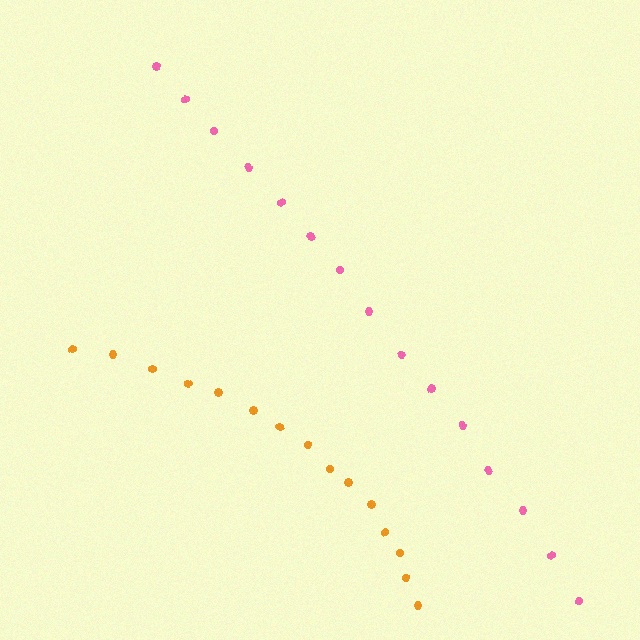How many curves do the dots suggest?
There are 2 distinct paths.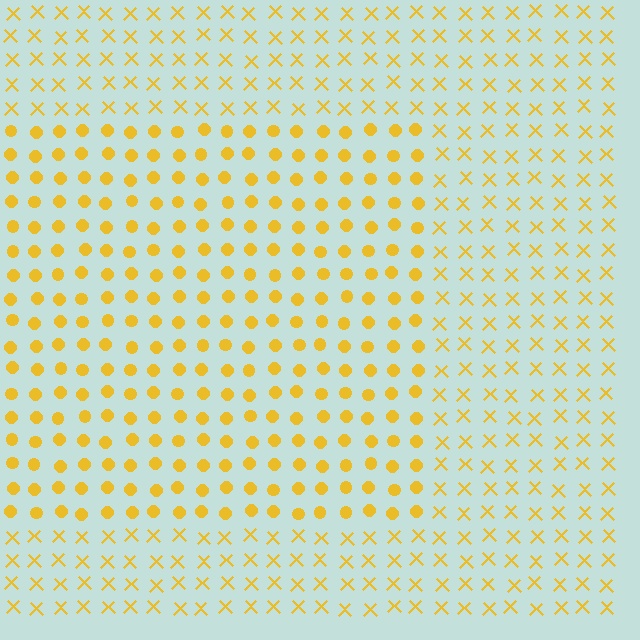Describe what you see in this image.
The image is filled with small yellow elements arranged in a uniform grid. A rectangle-shaped region contains circles, while the surrounding area contains X marks. The boundary is defined purely by the change in element shape.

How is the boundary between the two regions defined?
The boundary is defined by a change in element shape: circles inside vs. X marks outside. All elements share the same color and spacing.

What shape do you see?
I see a rectangle.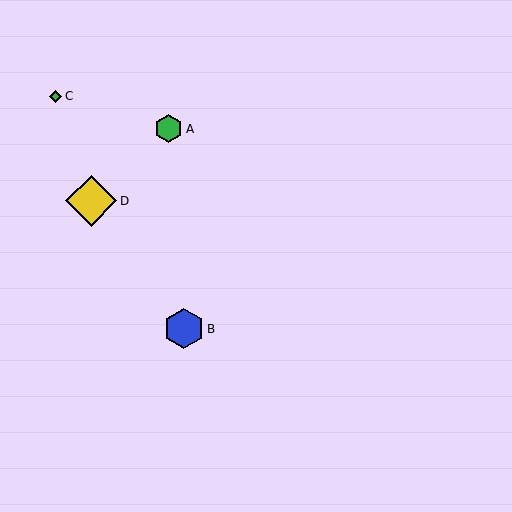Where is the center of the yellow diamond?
The center of the yellow diamond is at (91, 201).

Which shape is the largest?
The yellow diamond (labeled D) is the largest.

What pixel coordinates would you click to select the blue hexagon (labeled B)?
Click at (184, 329) to select the blue hexagon B.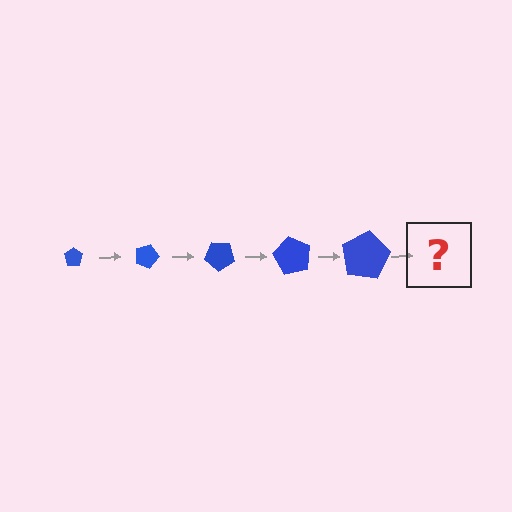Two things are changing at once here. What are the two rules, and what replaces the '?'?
The two rules are that the pentagon grows larger each step and it rotates 20 degrees each step. The '?' should be a pentagon, larger than the previous one and rotated 100 degrees from the start.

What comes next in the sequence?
The next element should be a pentagon, larger than the previous one and rotated 100 degrees from the start.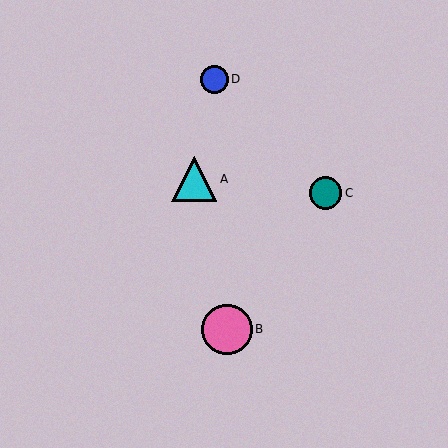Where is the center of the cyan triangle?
The center of the cyan triangle is at (194, 179).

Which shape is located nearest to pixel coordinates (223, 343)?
The pink circle (labeled B) at (227, 329) is nearest to that location.